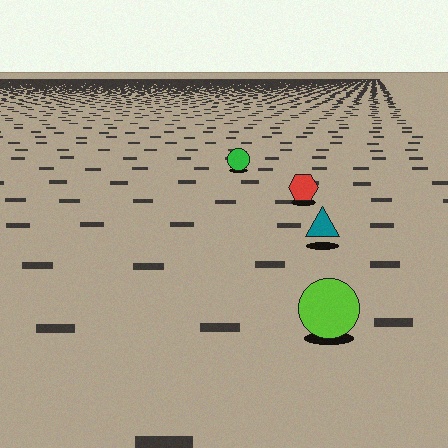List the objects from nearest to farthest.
From nearest to farthest: the lime circle, the teal triangle, the red hexagon, the green circle.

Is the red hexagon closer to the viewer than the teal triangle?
No. The teal triangle is closer — you can tell from the texture gradient: the ground texture is coarser near it.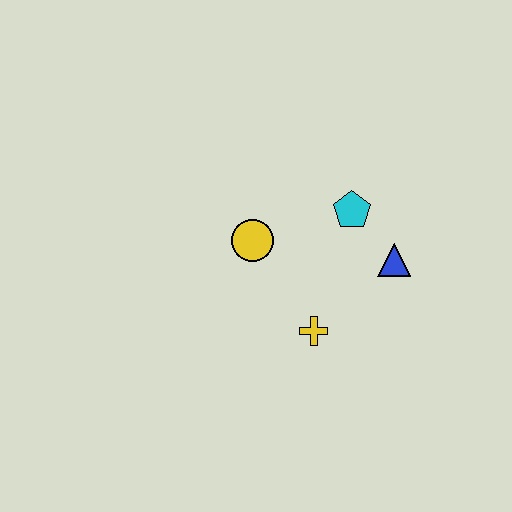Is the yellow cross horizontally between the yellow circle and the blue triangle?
Yes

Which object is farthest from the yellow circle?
The blue triangle is farthest from the yellow circle.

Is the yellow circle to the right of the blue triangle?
No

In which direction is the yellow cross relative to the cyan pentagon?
The yellow cross is below the cyan pentagon.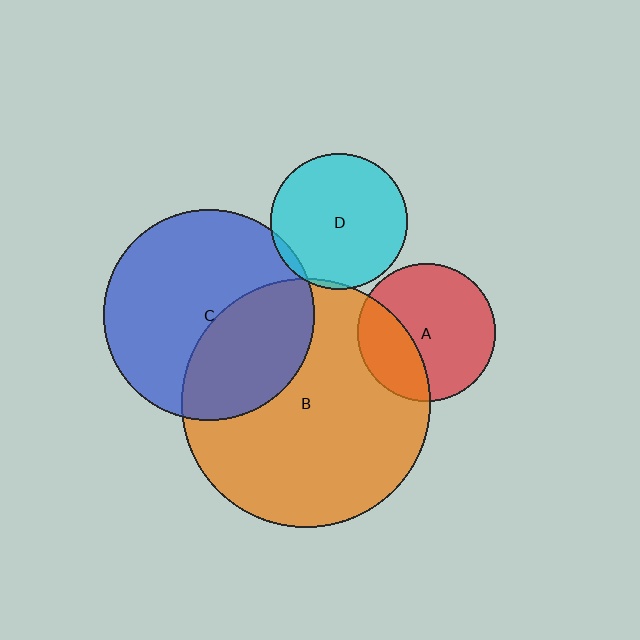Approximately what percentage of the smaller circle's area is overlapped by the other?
Approximately 5%.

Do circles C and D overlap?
Yes.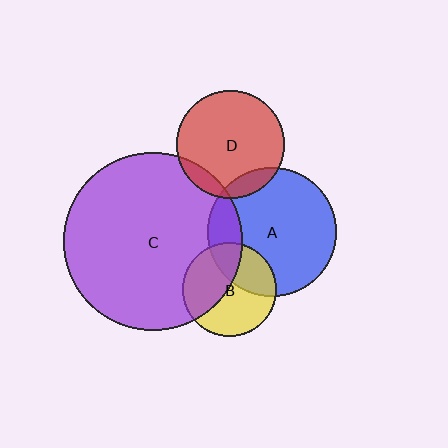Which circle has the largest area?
Circle C (purple).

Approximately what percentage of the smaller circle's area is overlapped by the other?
Approximately 10%.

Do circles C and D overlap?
Yes.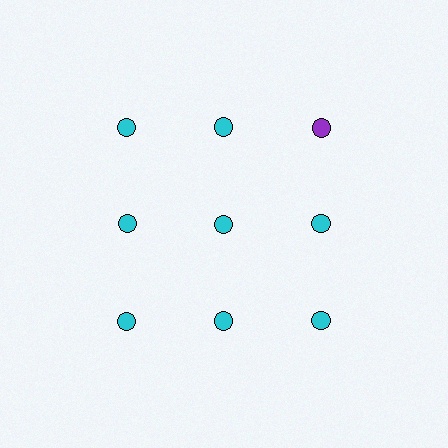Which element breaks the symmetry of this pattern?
The purple circle in the top row, center column breaks the symmetry. All other shapes are cyan circles.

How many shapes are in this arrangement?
There are 9 shapes arranged in a grid pattern.